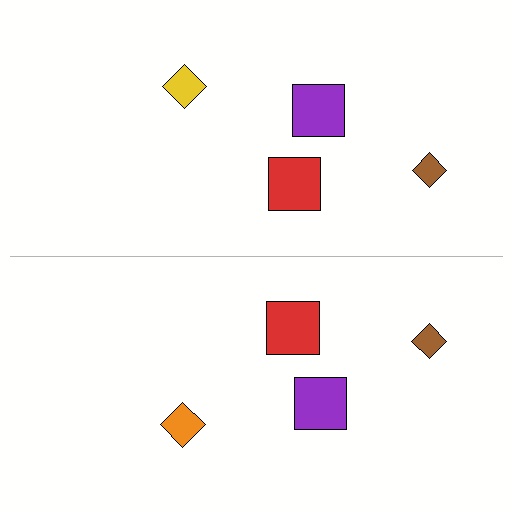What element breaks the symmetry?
The orange diamond on the bottom side breaks the symmetry — its mirror counterpart is yellow.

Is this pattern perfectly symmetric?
No, the pattern is not perfectly symmetric. The orange diamond on the bottom side breaks the symmetry — its mirror counterpart is yellow.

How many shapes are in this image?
There are 8 shapes in this image.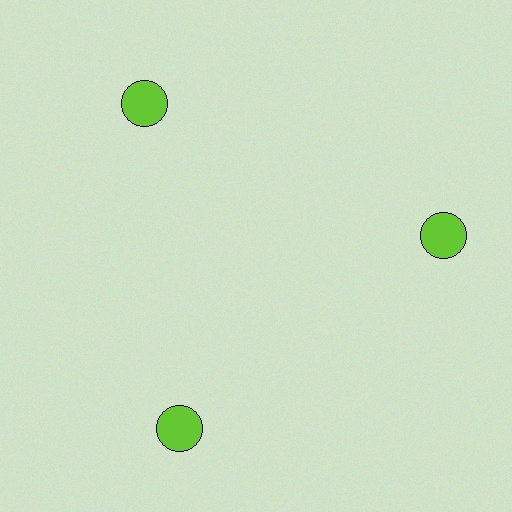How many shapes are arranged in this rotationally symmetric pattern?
There are 3 shapes, arranged in 3 groups of 1.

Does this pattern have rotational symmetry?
Yes, this pattern has 3-fold rotational symmetry. It looks the same after rotating 120 degrees around the center.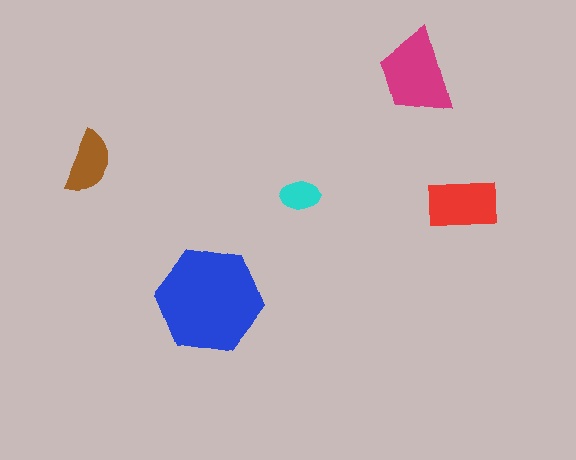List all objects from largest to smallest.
The blue hexagon, the magenta trapezoid, the red rectangle, the brown semicircle, the cyan ellipse.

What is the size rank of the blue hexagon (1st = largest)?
1st.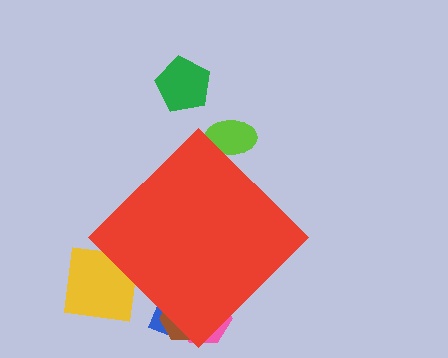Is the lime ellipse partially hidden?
Yes, the lime ellipse is partially hidden behind the red diamond.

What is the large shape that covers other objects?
A red diamond.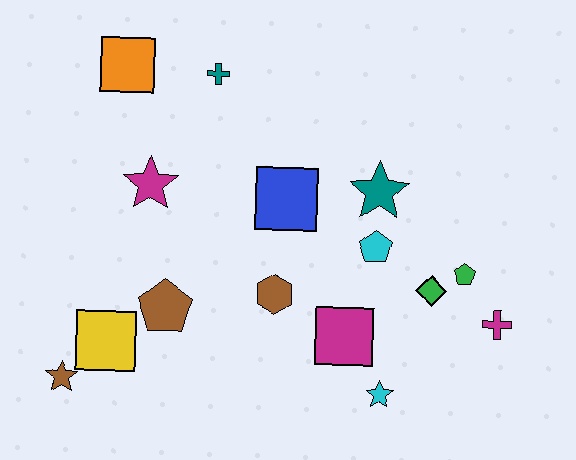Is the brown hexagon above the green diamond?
No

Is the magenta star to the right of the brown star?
Yes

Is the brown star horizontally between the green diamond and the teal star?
No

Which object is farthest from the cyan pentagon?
The brown star is farthest from the cyan pentagon.